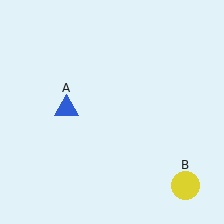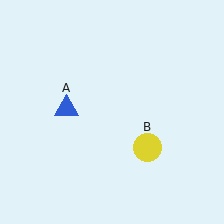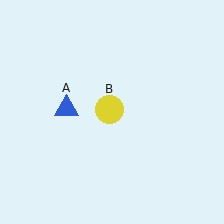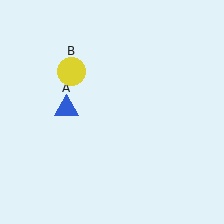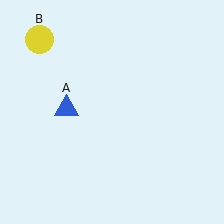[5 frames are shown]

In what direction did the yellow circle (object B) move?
The yellow circle (object B) moved up and to the left.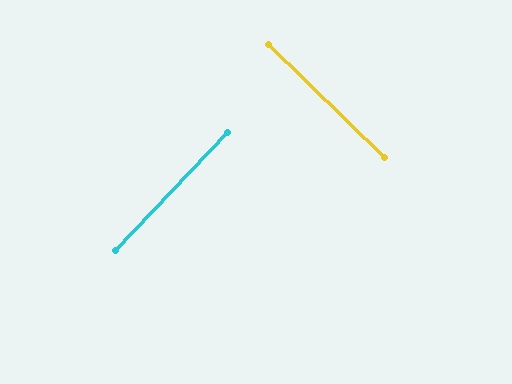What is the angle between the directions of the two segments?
Approximately 89 degrees.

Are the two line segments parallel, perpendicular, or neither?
Perpendicular — they meet at approximately 89°.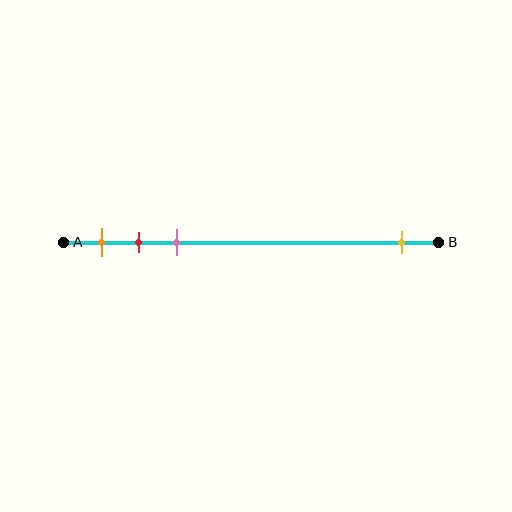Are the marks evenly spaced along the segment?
No, the marks are not evenly spaced.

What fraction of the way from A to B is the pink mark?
The pink mark is approximately 30% (0.3) of the way from A to B.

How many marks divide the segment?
There are 4 marks dividing the segment.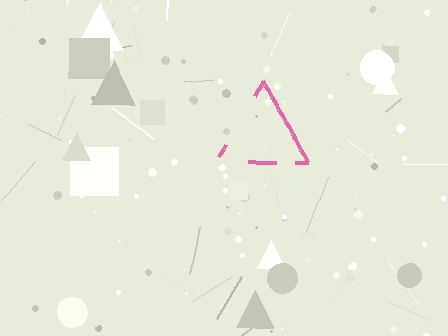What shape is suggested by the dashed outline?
The dashed outline suggests a triangle.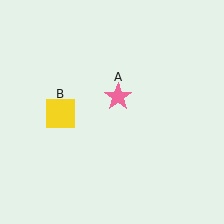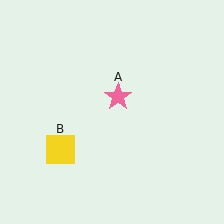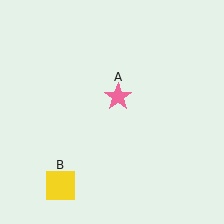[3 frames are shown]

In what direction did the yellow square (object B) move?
The yellow square (object B) moved down.